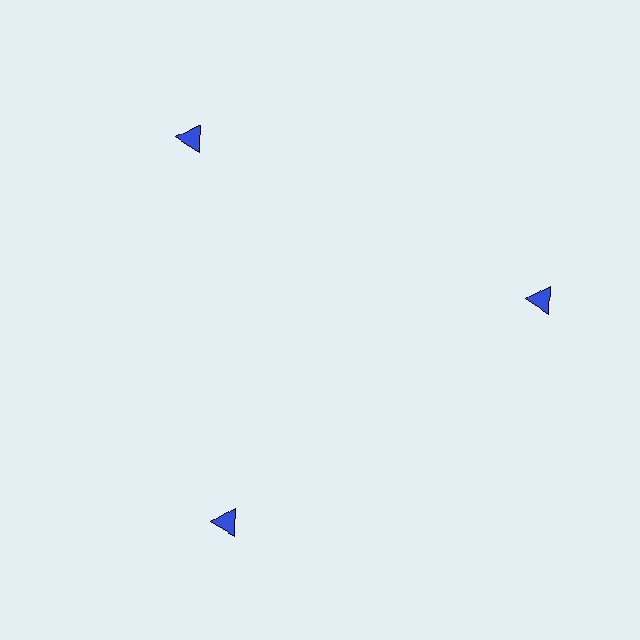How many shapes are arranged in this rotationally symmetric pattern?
There are 3 shapes, arranged in 3 groups of 1.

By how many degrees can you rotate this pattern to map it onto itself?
The pattern maps onto itself every 120 degrees of rotation.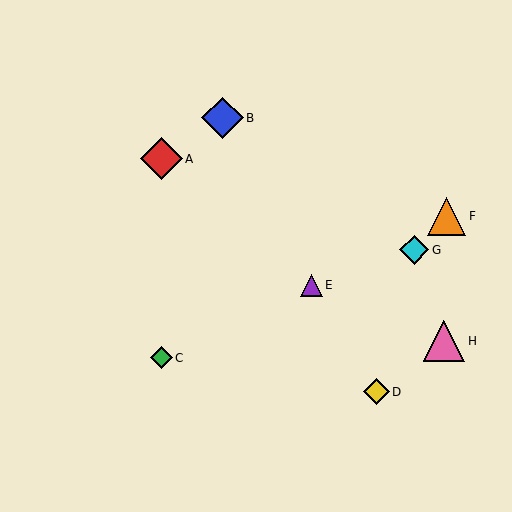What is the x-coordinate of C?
Object C is at x≈161.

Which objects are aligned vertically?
Objects A, C are aligned vertically.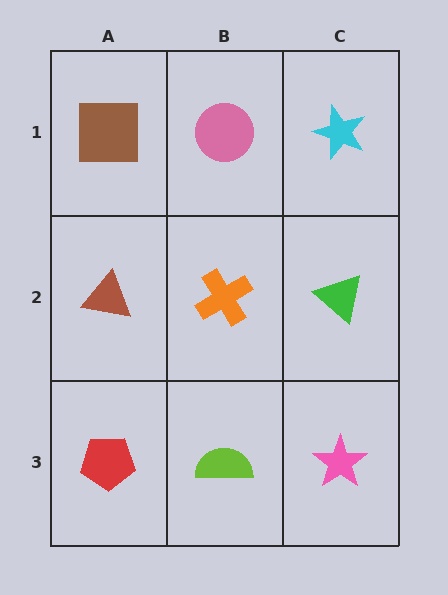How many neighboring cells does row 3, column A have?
2.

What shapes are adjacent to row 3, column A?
A brown triangle (row 2, column A), a lime semicircle (row 3, column B).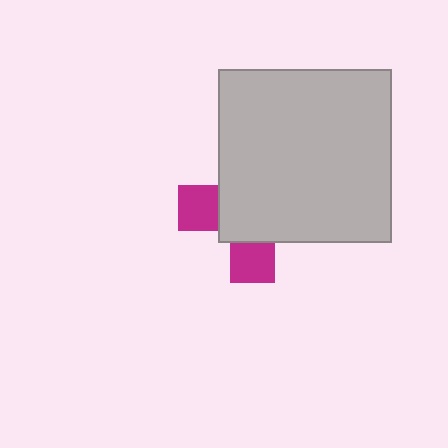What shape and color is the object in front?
The object in front is a light gray square.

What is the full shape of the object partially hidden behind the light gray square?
The partially hidden object is a magenta cross.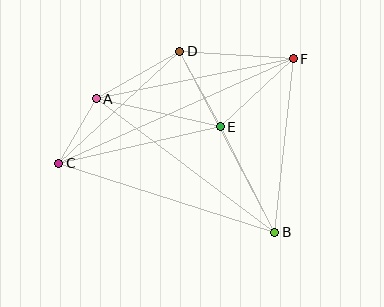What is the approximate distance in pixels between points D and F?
The distance between D and F is approximately 114 pixels.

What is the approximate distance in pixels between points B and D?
The distance between B and D is approximately 204 pixels.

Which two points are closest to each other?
Points A and C are closest to each other.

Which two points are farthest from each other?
Points C and F are farthest from each other.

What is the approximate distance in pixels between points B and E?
The distance between B and E is approximately 119 pixels.